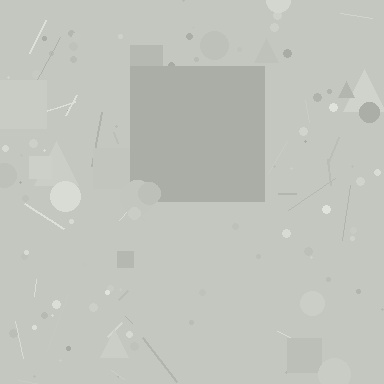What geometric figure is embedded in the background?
A square is embedded in the background.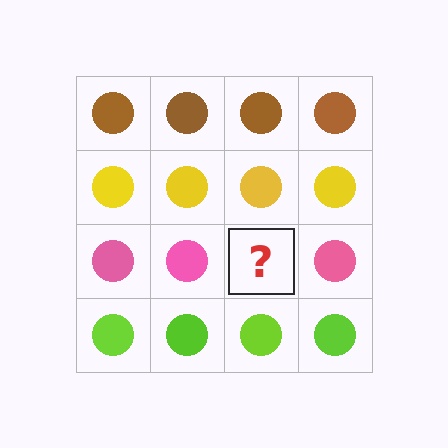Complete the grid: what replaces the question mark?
The question mark should be replaced with a pink circle.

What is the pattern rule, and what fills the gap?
The rule is that each row has a consistent color. The gap should be filled with a pink circle.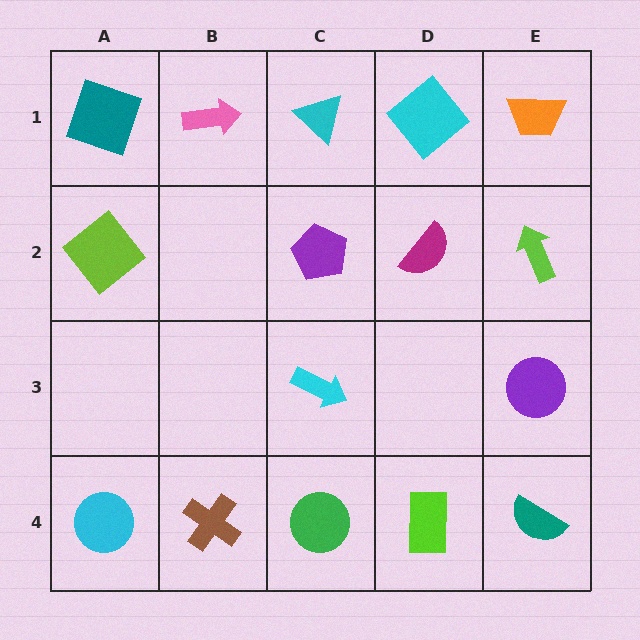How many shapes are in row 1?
5 shapes.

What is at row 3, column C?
A cyan arrow.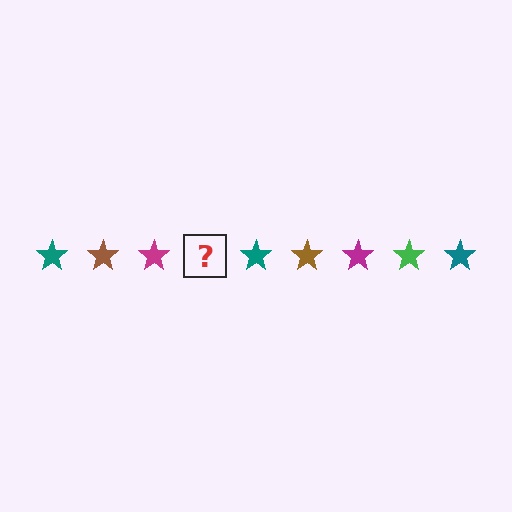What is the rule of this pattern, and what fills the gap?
The rule is that the pattern cycles through teal, brown, magenta, green stars. The gap should be filled with a green star.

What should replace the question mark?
The question mark should be replaced with a green star.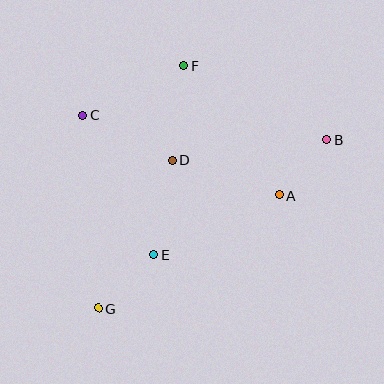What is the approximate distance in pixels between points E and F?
The distance between E and F is approximately 191 pixels.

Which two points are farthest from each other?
Points B and G are farthest from each other.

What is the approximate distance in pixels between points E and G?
The distance between E and G is approximately 77 pixels.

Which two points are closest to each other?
Points A and B are closest to each other.